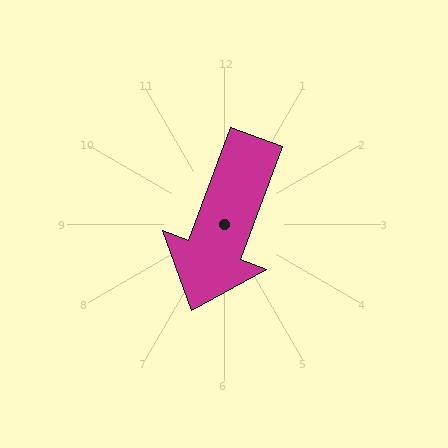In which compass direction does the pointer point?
South.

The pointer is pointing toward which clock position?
Roughly 7 o'clock.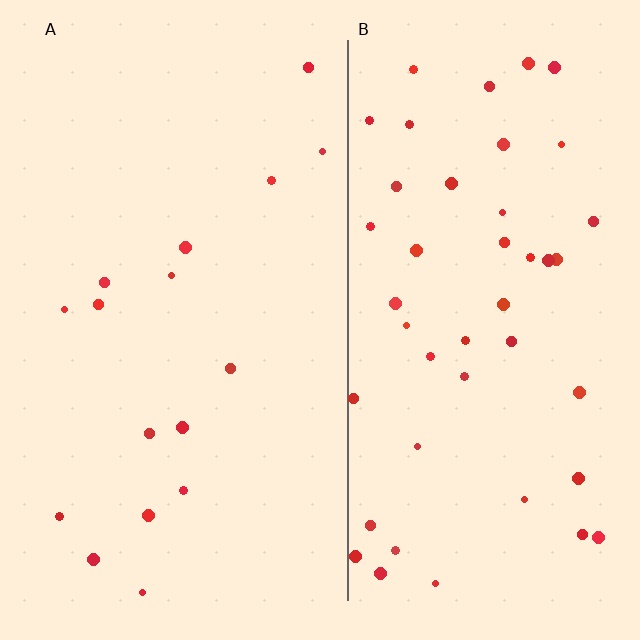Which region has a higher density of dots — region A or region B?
B (the right).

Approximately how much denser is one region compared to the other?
Approximately 2.8× — region B over region A.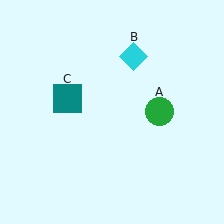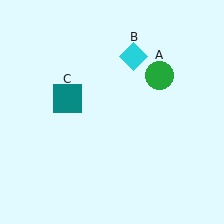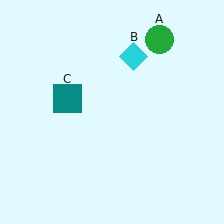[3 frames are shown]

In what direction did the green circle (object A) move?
The green circle (object A) moved up.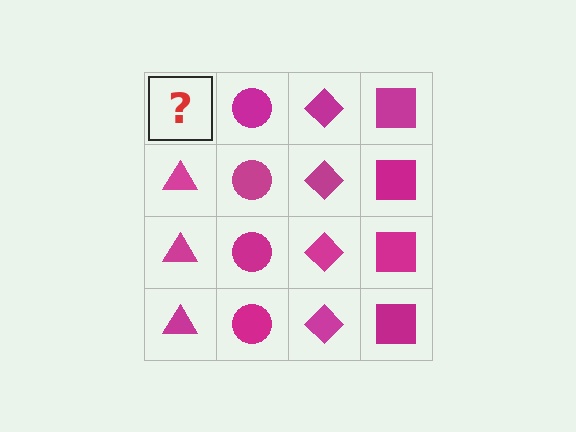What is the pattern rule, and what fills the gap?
The rule is that each column has a consistent shape. The gap should be filled with a magenta triangle.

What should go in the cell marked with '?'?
The missing cell should contain a magenta triangle.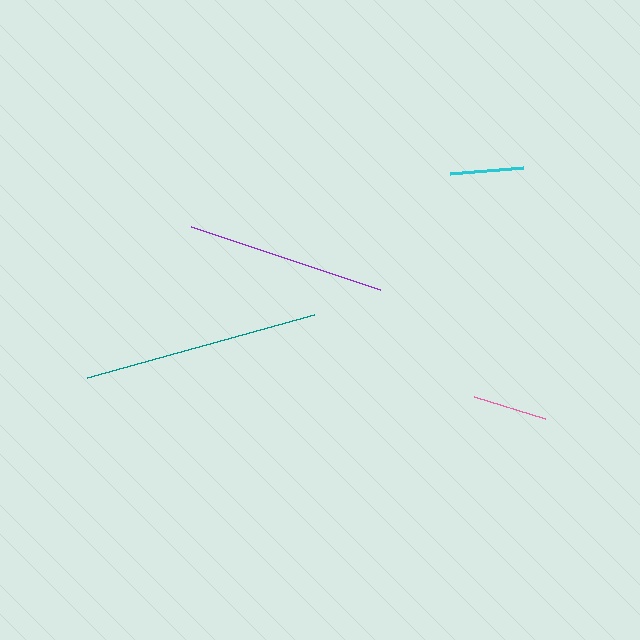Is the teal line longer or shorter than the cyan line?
The teal line is longer than the cyan line.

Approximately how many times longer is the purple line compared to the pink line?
The purple line is approximately 2.7 times the length of the pink line.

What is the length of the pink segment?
The pink segment is approximately 75 pixels long.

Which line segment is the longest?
The teal line is the longest at approximately 235 pixels.